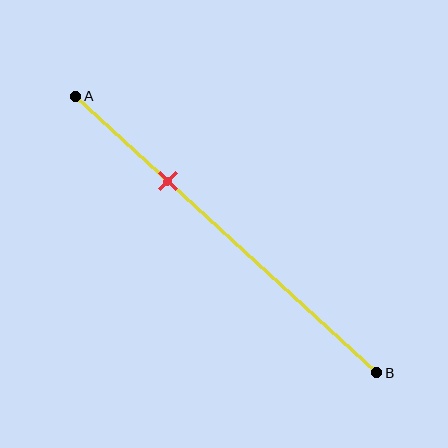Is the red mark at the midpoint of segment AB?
No, the mark is at about 30% from A, not at the 50% midpoint.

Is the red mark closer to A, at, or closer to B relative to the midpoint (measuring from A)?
The red mark is closer to point A than the midpoint of segment AB.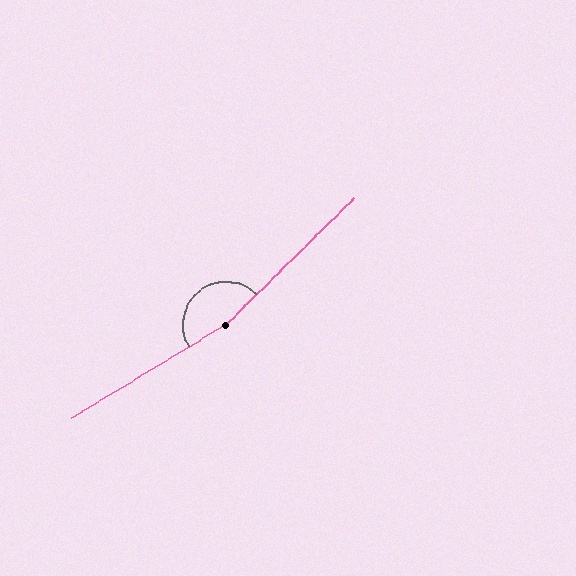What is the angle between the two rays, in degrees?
Approximately 166 degrees.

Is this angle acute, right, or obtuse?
It is obtuse.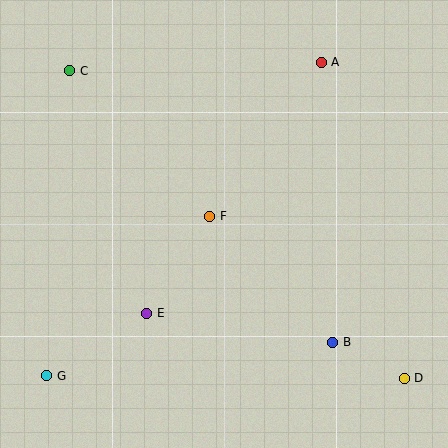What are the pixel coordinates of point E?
Point E is at (147, 313).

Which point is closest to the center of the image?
Point F at (210, 216) is closest to the center.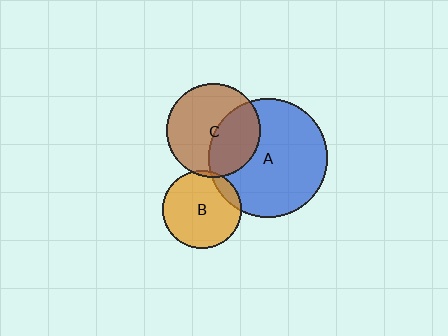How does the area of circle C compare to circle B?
Approximately 1.4 times.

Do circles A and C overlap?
Yes.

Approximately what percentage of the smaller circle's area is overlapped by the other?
Approximately 40%.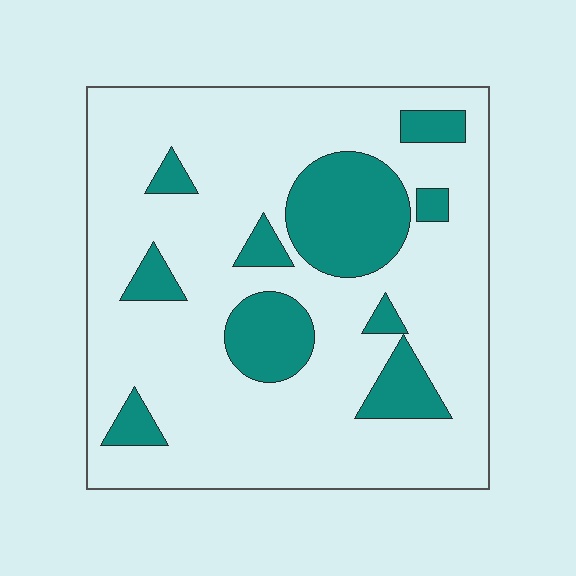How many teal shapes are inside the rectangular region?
10.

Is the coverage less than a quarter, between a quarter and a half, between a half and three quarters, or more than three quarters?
Less than a quarter.